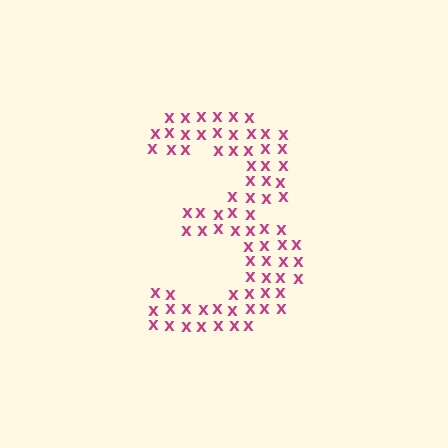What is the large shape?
The large shape is the digit 3.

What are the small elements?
The small elements are letter X's.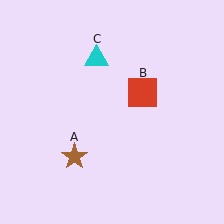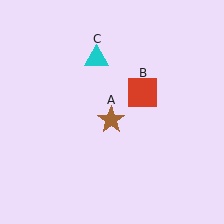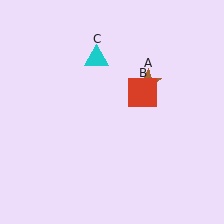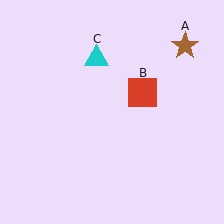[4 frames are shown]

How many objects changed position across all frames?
1 object changed position: brown star (object A).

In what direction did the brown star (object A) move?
The brown star (object A) moved up and to the right.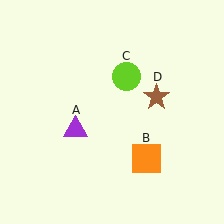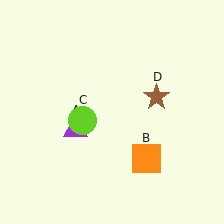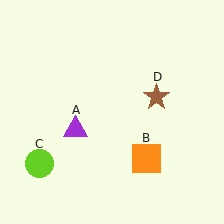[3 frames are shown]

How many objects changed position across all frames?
1 object changed position: lime circle (object C).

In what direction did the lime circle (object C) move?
The lime circle (object C) moved down and to the left.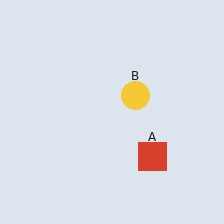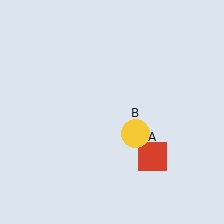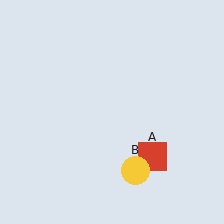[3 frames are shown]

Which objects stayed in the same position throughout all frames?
Red square (object A) remained stationary.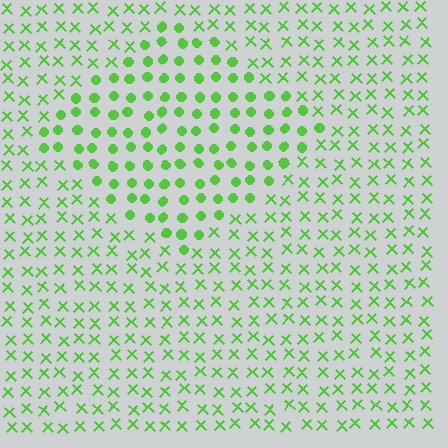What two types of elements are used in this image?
The image uses circles inside the diamond region and X marks outside it.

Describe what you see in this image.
The image is filled with small lime elements arranged in a uniform grid. A diamond-shaped region contains circles, while the surrounding area contains X marks. The boundary is defined purely by the change in element shape.